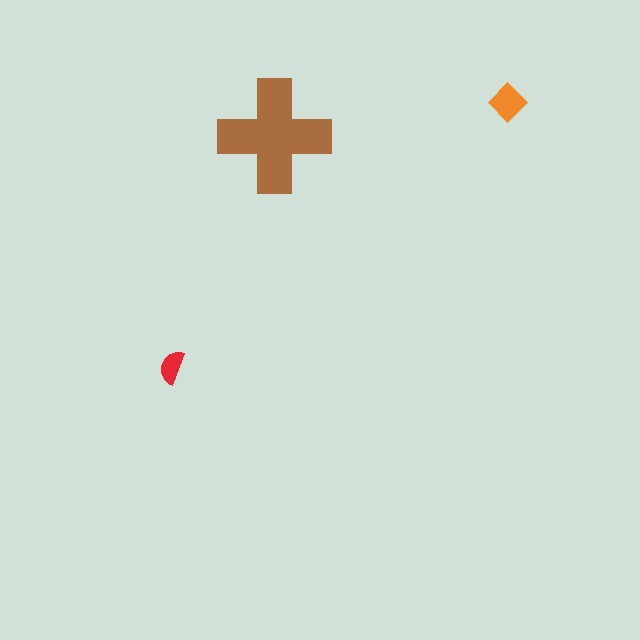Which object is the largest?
The brown cross.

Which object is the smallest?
The red semicircle.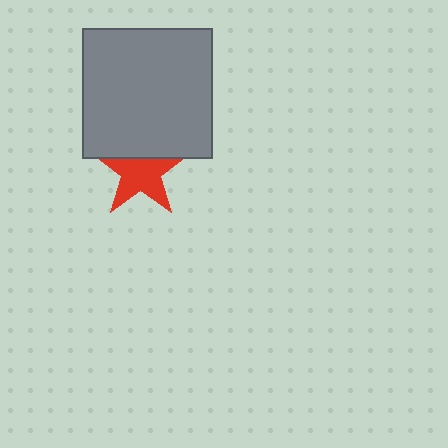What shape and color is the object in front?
The object in front is a gray square.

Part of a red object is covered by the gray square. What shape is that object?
It is a star.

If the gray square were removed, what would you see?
You would see the complete red star.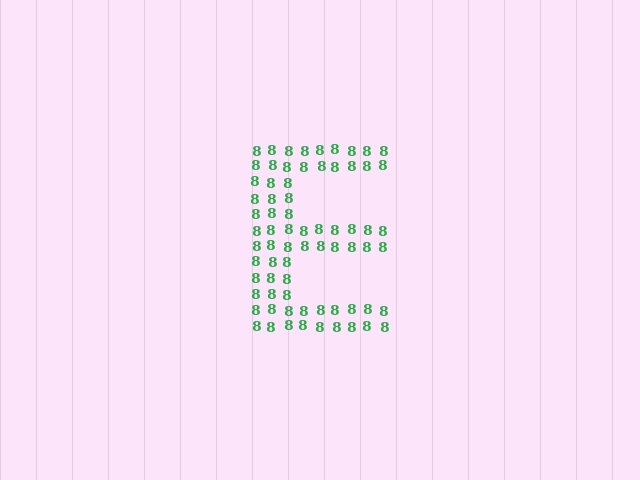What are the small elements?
The small elements are digit 8's.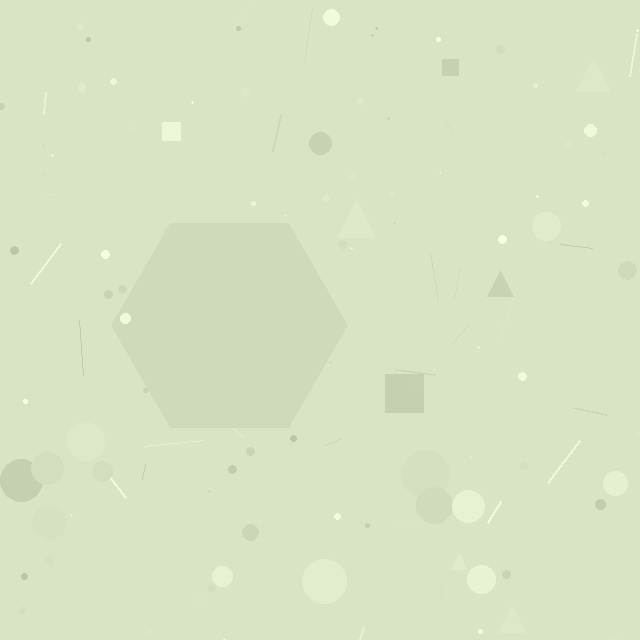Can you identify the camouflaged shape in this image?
The camouflaged shape is a hexagon.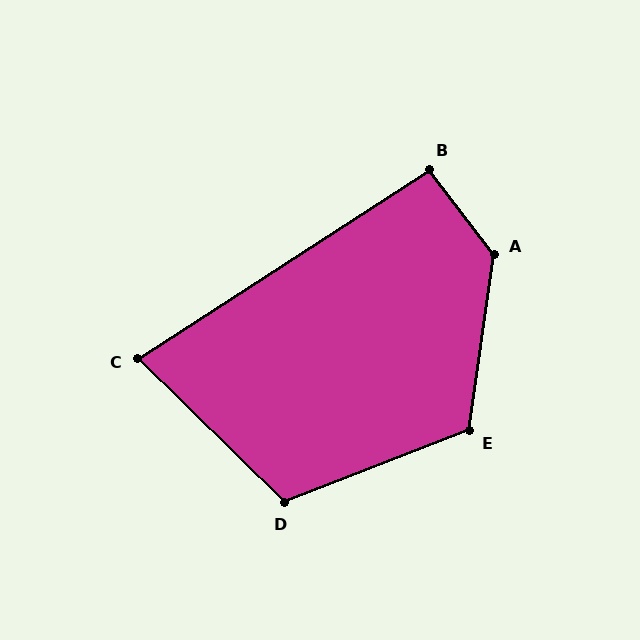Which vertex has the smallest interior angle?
C, at approximately 78 degrees.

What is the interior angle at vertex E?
Approximately 119 degrees (obtuse).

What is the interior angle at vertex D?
Approximately 114 degrees (obtuse).